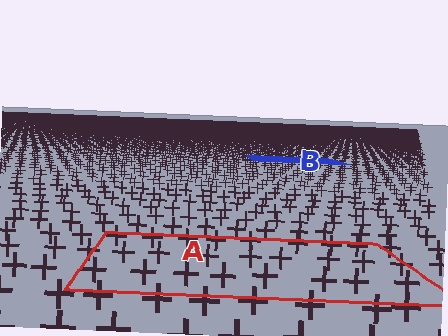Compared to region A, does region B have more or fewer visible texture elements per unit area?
Region B has more texture elements per unit area — they are packed more densely because it is farther away.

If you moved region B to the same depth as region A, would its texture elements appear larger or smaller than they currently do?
They would appear larger. At a closer depth, the same texture elements are projected at a bigger on-screen size.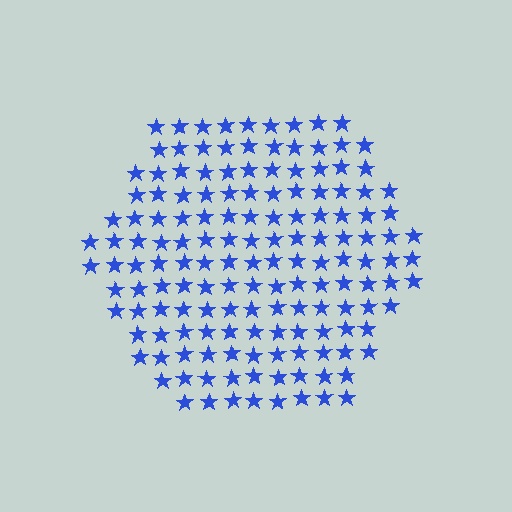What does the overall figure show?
The overall figure shows a hexagon.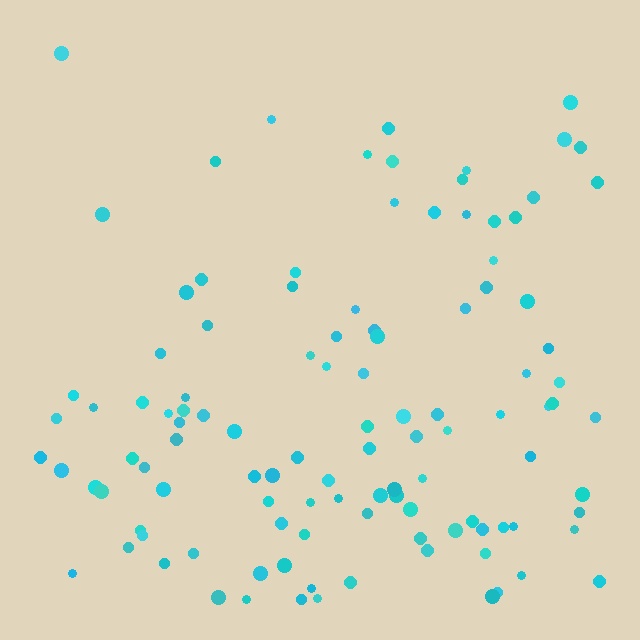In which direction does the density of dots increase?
From top to bottom, with the bottom side densest.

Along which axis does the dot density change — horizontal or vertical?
Vertical.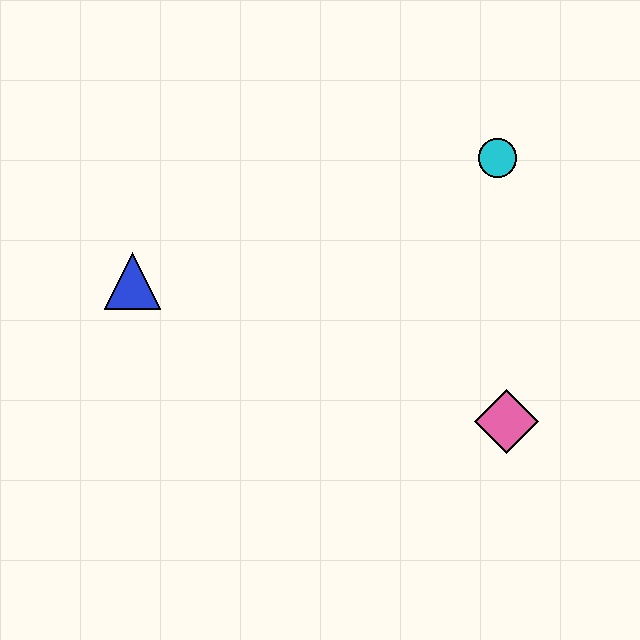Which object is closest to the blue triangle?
The cyan circle is closest to the blue triangle.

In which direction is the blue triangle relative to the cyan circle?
The blue triangle is to the left of the cyan circle.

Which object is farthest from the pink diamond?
The blue triangle is farthest from the pink diamond.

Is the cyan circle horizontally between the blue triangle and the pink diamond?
Yes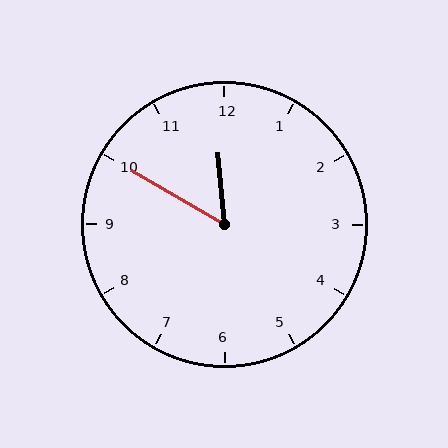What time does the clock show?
11:50.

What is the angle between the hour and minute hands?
Approximately 55 degrees.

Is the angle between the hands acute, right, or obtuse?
It is acute.